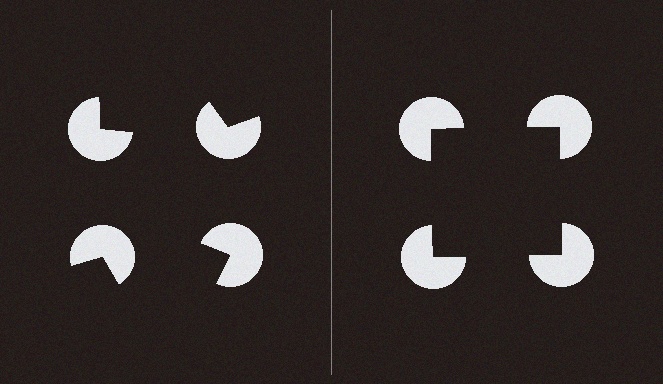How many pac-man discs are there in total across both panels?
8 — 4 on each side.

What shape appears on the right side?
An illusory square.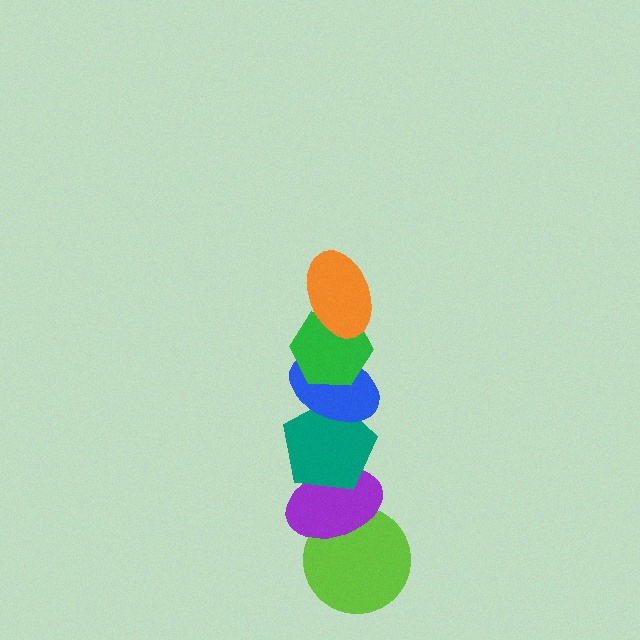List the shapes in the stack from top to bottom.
From top to bottom: the orange ellipse, the green hexagon, the blue ellipse, the teal pentagon, the purple ellipse, the lime circle.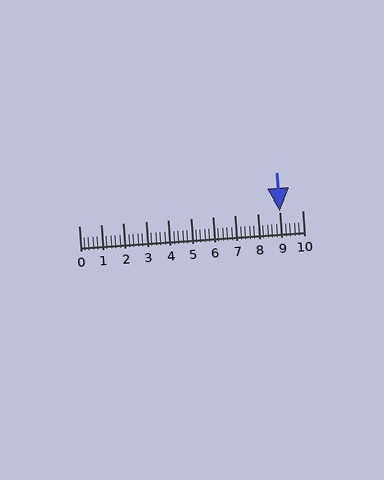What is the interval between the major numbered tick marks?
The major tick marks are spaced 1 units apart.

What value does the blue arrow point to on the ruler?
The blue arrow points to approximately 9.0.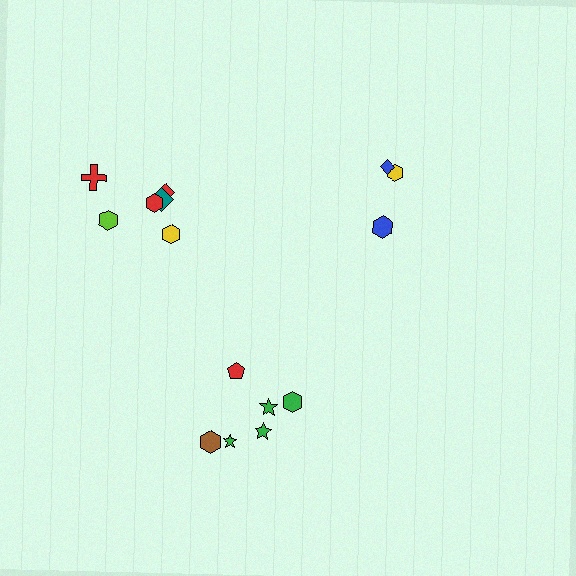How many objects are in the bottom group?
There are 6 objects.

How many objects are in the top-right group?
There are 3 objects.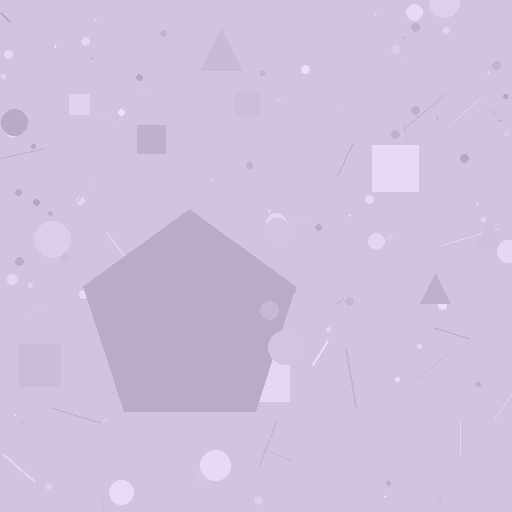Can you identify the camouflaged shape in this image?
The camouflaged shape is a pentagon.